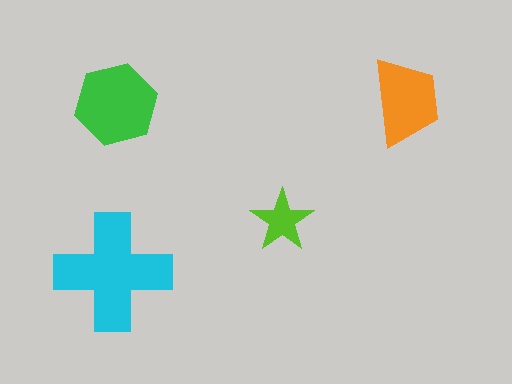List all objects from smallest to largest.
The lime star, the orange trapezoid, the green hexagon, the cyan cross.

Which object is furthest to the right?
The orange trapezoid is rightmost.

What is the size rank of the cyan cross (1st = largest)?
1st.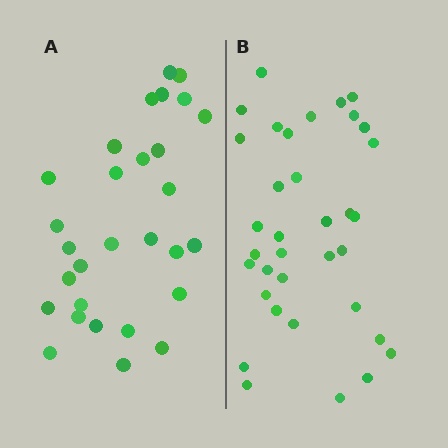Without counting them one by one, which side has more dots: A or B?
Region B (the right region) has more dots.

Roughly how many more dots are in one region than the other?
Region B has about 6 more dots than region A.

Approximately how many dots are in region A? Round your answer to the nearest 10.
About 30 dots. (The exact count is 29, which rounds to 30.)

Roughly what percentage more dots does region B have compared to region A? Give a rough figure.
About 20% more.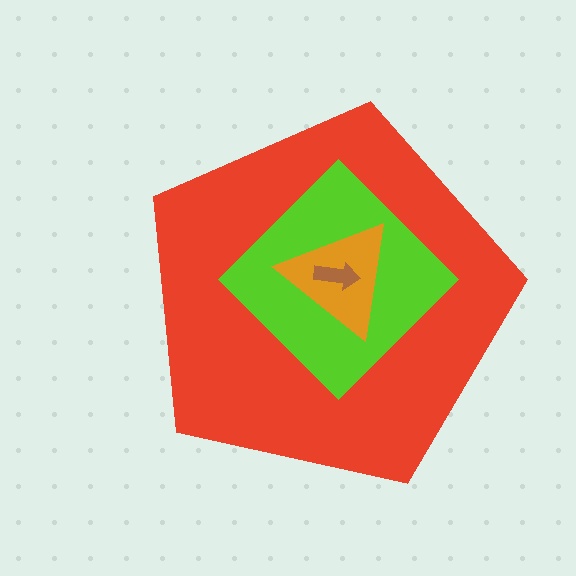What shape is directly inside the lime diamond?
The orange triangle.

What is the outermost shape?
The red pentagon.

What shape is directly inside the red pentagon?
The lime diamond.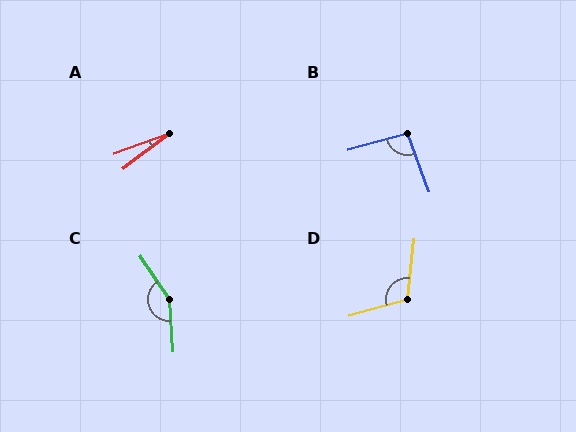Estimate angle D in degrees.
Approximately 112 degrees.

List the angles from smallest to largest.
A (17°), B (95°), D (112°), C (150°).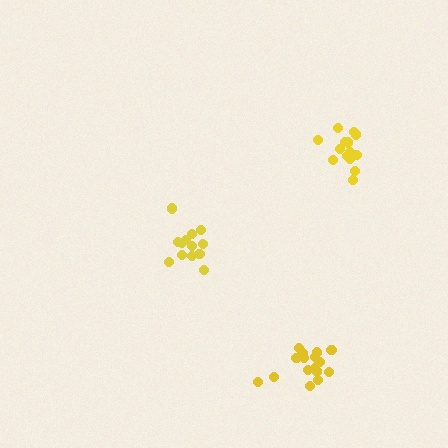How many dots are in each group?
Group 1: 13 dots, Group 2: 16 dots, Group 3: 14 dots (43 total).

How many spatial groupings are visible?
There are 3 spatial groupings.